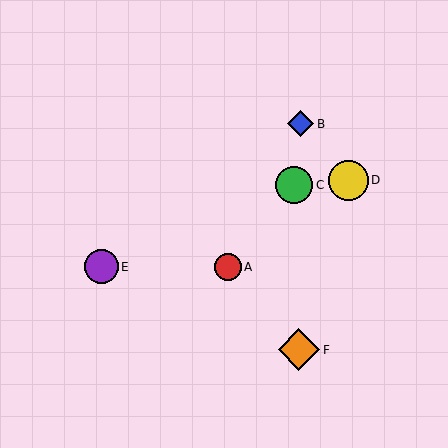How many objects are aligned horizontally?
2 objects (A, E) are aligned horizontally.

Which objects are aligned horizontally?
Objects A, E are aligned horizontally.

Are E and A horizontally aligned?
Yes, both are at y≈267.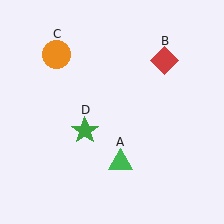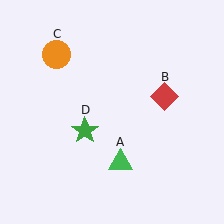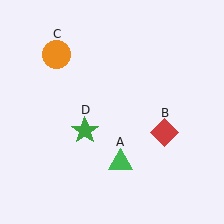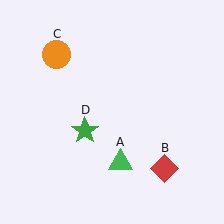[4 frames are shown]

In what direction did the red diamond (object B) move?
The red diamond (object B) moved down.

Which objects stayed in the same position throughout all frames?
Green triangle (object A) and orange circle (object C) and green star (object D) remained stationary.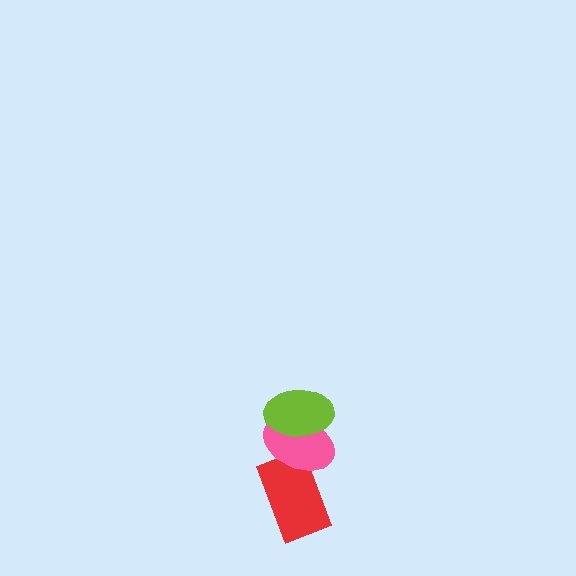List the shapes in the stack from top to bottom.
From top to bottom: the lime ellipse, the pink ellipse, the red rectangle.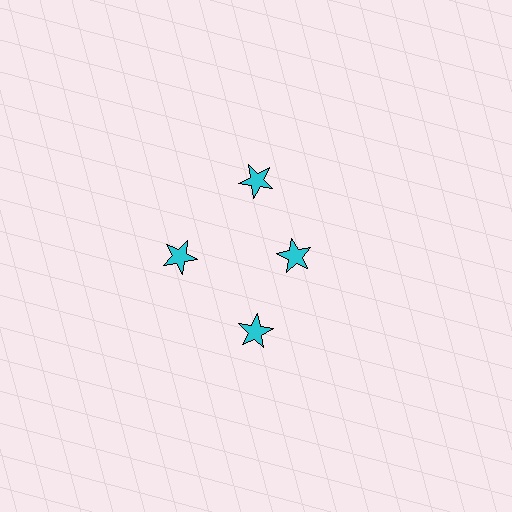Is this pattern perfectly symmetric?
No. The 4 cyan stars are arranged in a ring, but one element near the 3 o'clock position is pulled inward toward the center, breaking the 4-fold rotational symmetry.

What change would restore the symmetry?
The symmetry would be restored by moving it outward, back onto the ring so that all 4 stars sit at equal angles and equal distance from the center.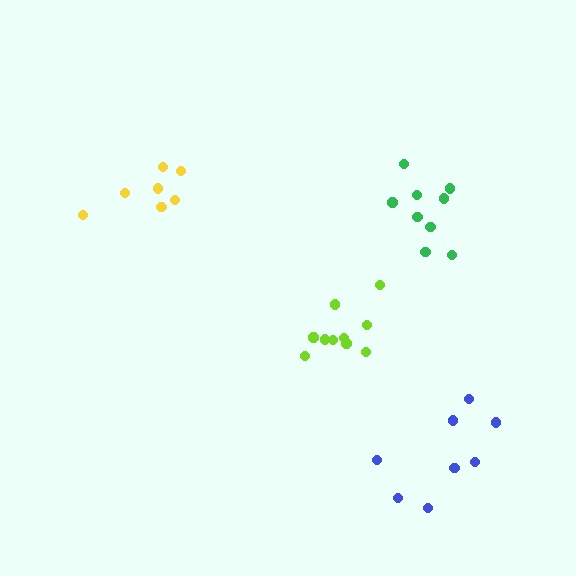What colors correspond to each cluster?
The clusters are colored: lime, green, yellow, blue.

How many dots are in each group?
Group 1: 10 dots, Group 2: 9 dots, Group 3: 7 dots, Group 4: 8 dots (34 total).